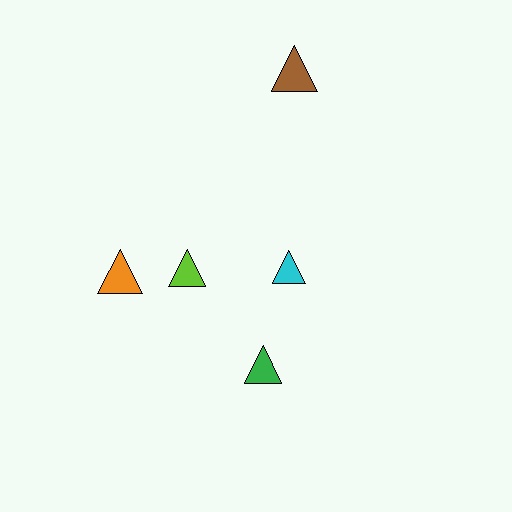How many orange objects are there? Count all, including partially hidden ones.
There is 1 orange object.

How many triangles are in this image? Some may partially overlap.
There are 5 triangles.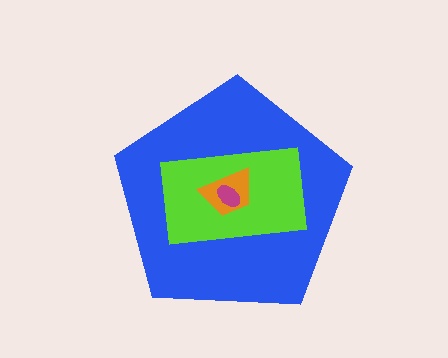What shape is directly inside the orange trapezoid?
The magenta ellipse.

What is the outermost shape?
The blue pentagon.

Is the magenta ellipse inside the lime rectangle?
Yes.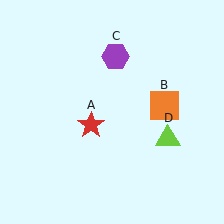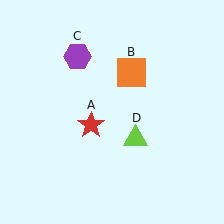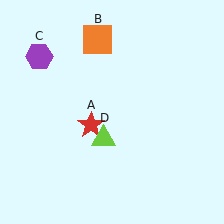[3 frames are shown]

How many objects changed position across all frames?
3 objects changed position: orange square (object B), purple hexagon (object C), lime triangle (object D).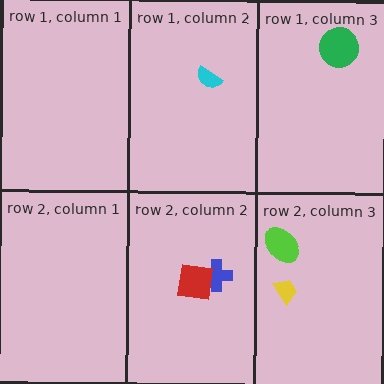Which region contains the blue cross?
The row 2, column 2 region.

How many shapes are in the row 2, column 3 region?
2.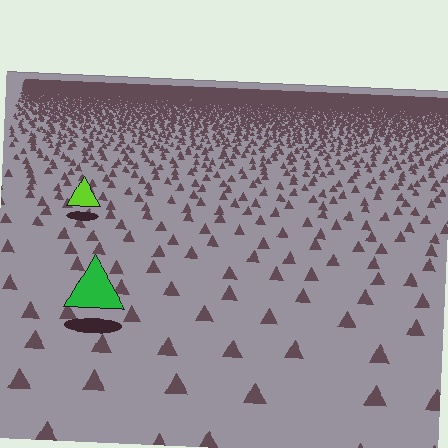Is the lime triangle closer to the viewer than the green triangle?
No. The green triangle is closer — you can tell from the texture gradient: the ground texture is coarser near it.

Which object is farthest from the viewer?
The lime triangle is farthest from the viewer. It appears smaller and the ground texture around it is denser.